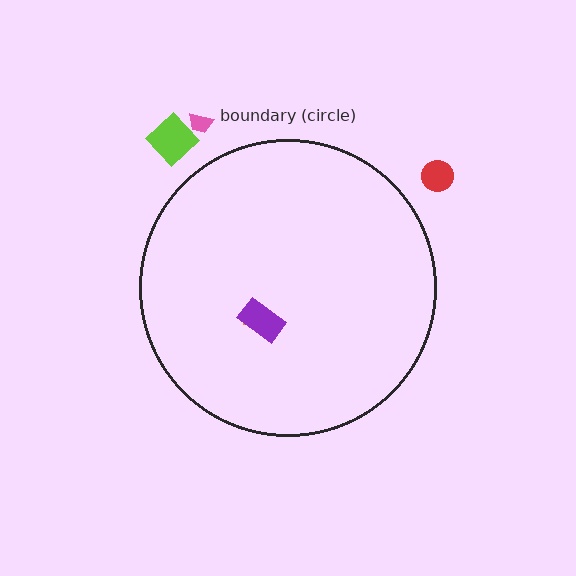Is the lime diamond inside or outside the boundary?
Outside.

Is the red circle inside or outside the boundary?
Outside.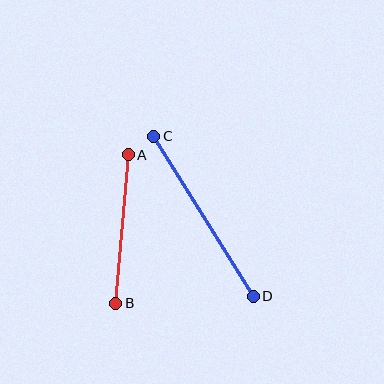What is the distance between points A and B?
The distance is approximately 149 pixels.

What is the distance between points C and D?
The distance is approximately 188 pixels.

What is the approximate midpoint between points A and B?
The midpoint is at approximately (122, 229) pixels.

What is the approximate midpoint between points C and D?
The midpoint is at approximately (204, 216) pixels.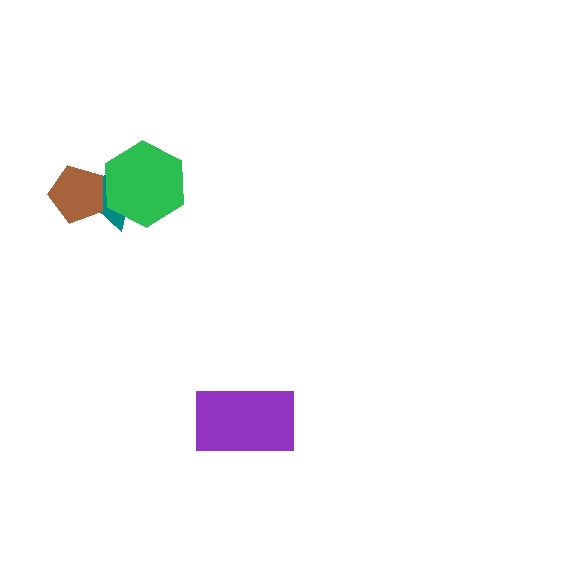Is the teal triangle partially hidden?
Yes, it is partially covered by another shape.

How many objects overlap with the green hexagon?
1 object overlaps with the green hexagon.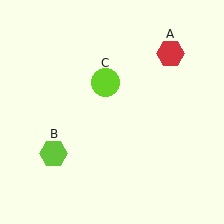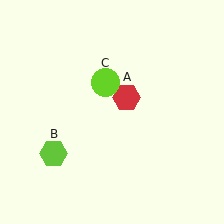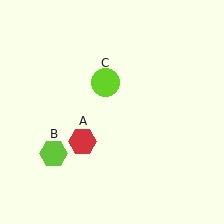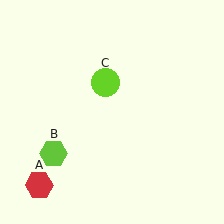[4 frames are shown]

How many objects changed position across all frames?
1 object changed position: red hexagon (object A).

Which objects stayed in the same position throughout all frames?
Lime hexagon (object B) and lime circle (object C) remained stationary.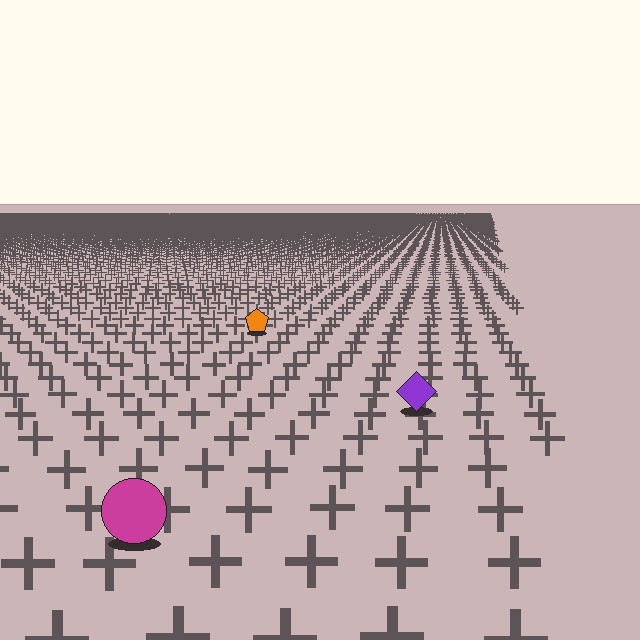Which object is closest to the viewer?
The magenta circle is closest. The texture marks near it are larger and more spread out.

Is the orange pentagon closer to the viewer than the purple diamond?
No. The purple diamond is closer — you can tell from the texture gradient: the ground texture is coarser near it.